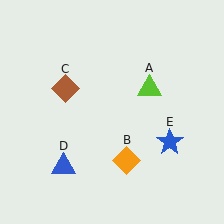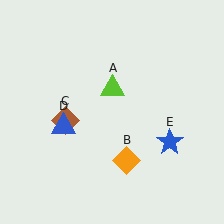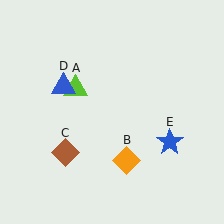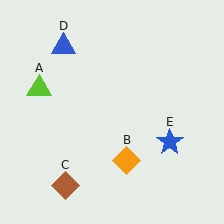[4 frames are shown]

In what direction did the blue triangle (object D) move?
The blue triangle (object D) moved up.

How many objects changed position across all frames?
3 objects changed position: lime triangle (object A), brown diamond (object C), blue triangle (object D).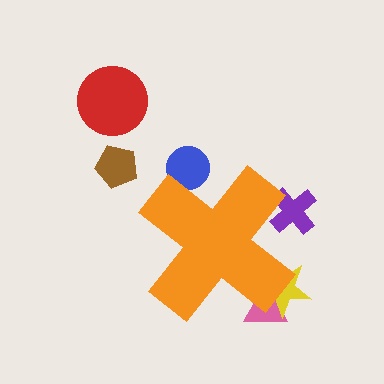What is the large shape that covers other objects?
An orange cross.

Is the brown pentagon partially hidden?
No, the brown pentagon is fully visible.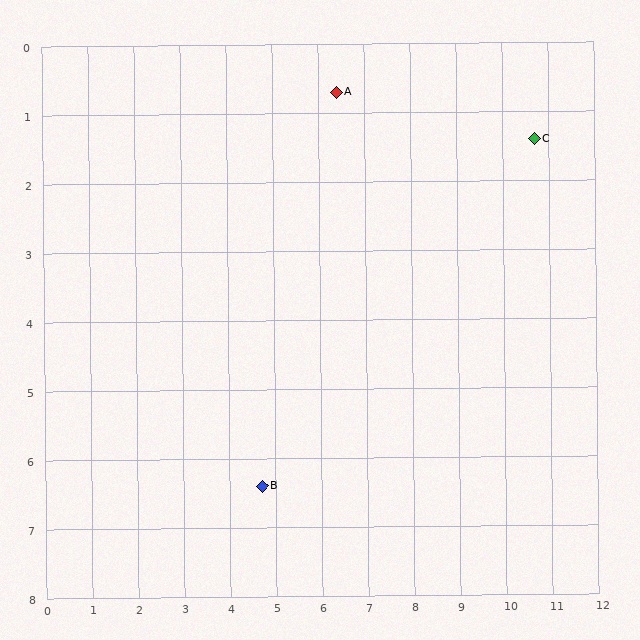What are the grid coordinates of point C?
Point C is at approximately (10.7, 1.4).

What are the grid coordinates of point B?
Point B is at approximately (4.7, 6.4).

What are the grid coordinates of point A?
Point A is at approximately (6.4, 0.7).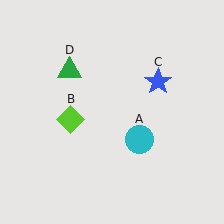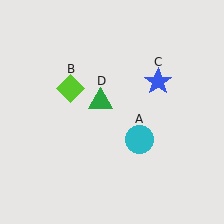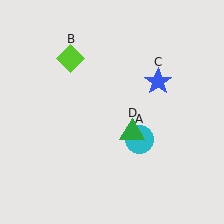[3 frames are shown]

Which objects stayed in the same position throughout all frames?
Cyan circle (object A) and blue star (object C) remained stationary.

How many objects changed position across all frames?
2 objects changed position: lime diamond (object B), green triangle (object D).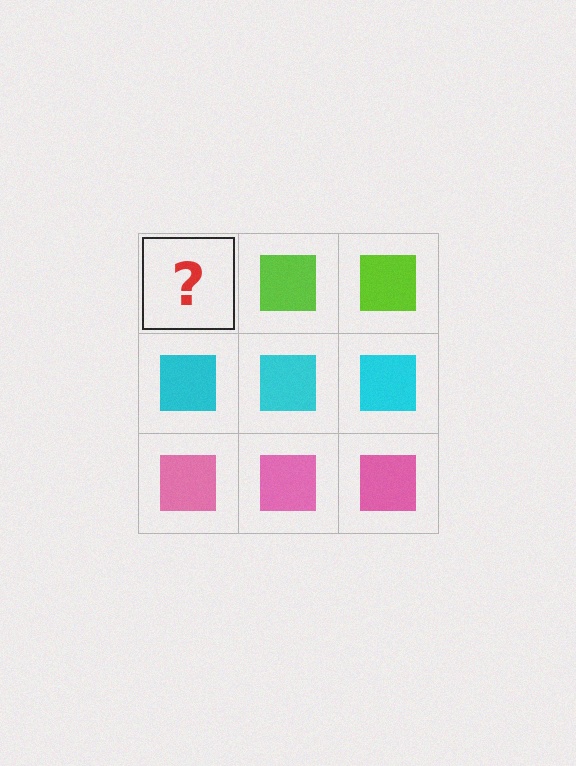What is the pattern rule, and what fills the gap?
The rule is that each row has a consistent color. The gap should be filled with a lime square.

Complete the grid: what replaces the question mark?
The question mark should be replaced with a lime square.